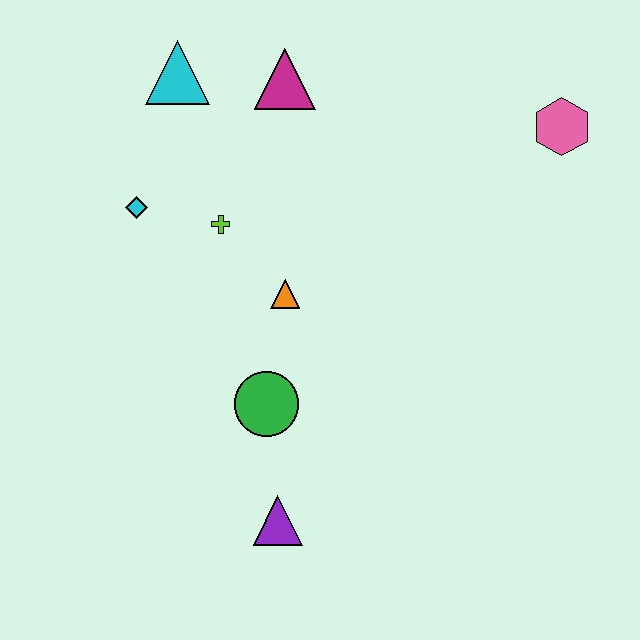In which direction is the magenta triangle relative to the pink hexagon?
The magenta triangle is to the left of the pink hexagon.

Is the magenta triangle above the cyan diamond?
Yes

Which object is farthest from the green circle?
The pink hexagon is farthest from the green circle.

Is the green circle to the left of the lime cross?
No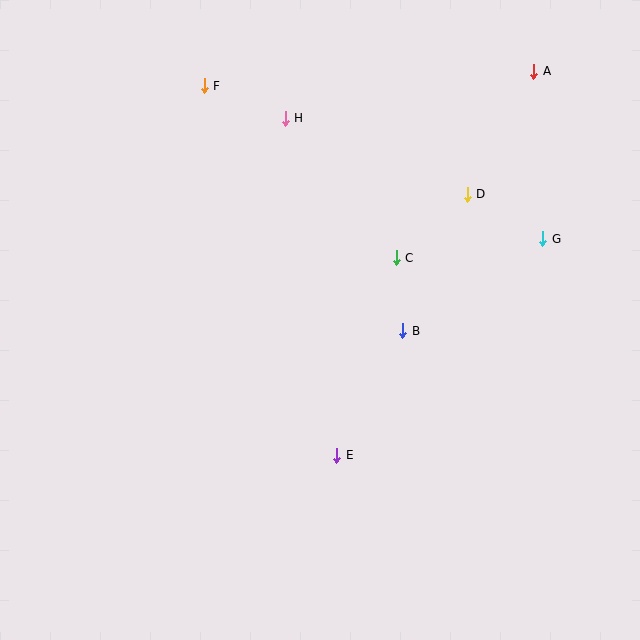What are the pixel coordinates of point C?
Point C is at (396, 258).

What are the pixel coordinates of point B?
Point B is at (403, 331).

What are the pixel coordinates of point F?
Point F is at (204, 86).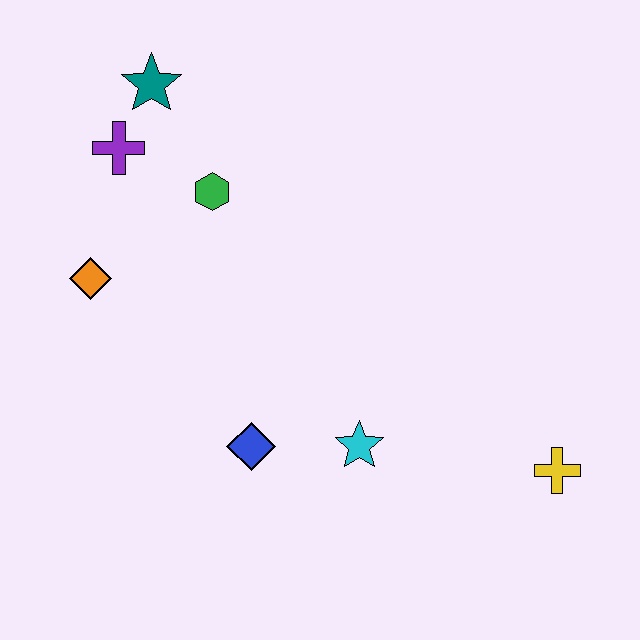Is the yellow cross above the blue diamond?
No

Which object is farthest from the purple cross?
The yellow cross is farthest from the purple cross.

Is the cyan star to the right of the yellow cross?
No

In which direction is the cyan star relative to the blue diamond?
The cyan star is to the right of the blue diamond.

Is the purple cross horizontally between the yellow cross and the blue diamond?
No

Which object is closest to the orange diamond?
The purple cross is closest to the orange diamond.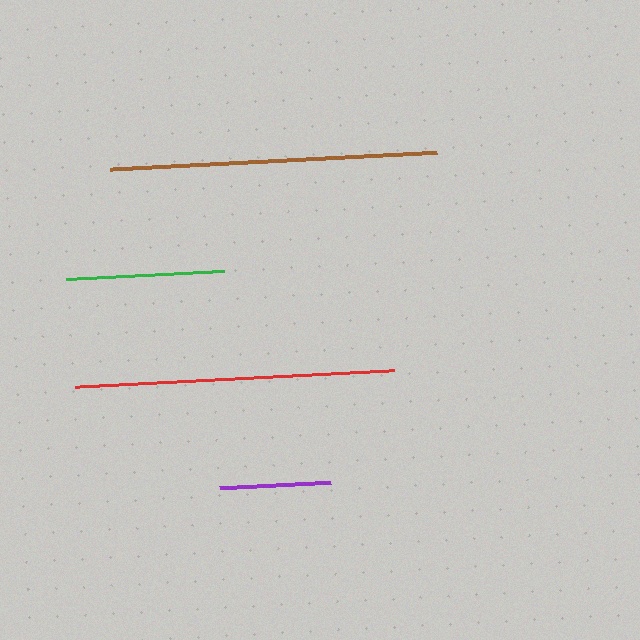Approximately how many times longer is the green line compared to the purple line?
The green line is approximately 1.4 times the length of the purple line.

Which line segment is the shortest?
The purple line is the shortest at approximately 111 pixels.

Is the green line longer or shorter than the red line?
The red line is longer than the green line.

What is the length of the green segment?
The green segment is approximately 159 pixels long.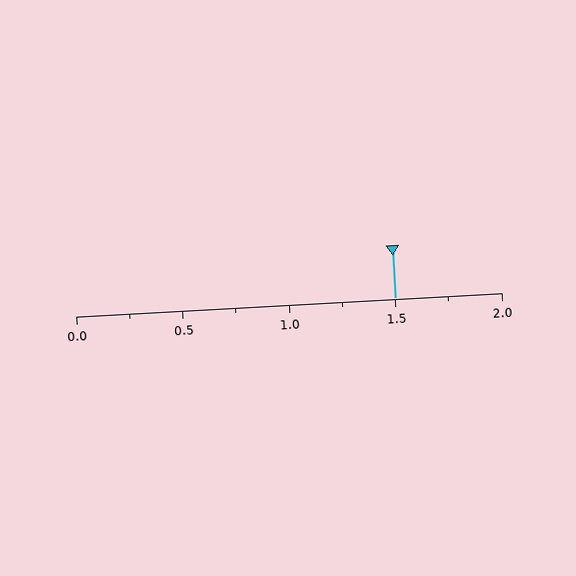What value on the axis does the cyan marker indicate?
The marker indicates approximately 1.5.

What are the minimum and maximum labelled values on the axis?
The axis runs from 0.0 to 2.0.